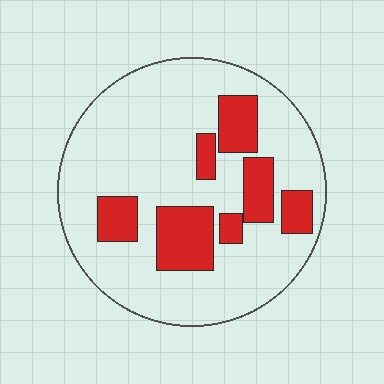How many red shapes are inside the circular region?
7.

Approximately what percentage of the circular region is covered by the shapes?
Approximately 25%.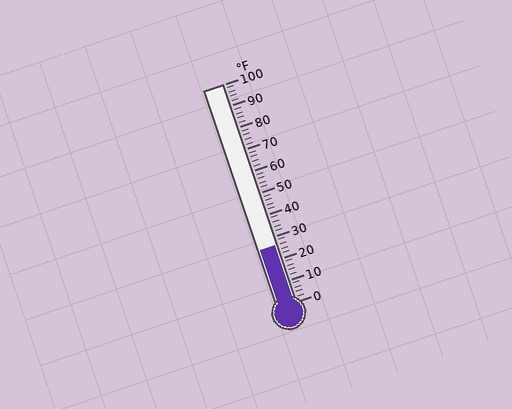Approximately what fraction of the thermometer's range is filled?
The thermometer is filled to approximately 25% of its range.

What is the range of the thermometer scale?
The thermometer scale ranges from 0°F to 100°F.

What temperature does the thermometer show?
The thermometer shows approximately 26°F.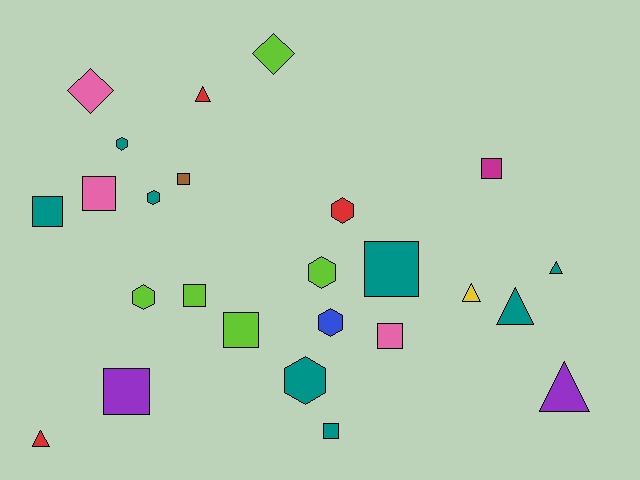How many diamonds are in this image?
There are 2 diamonds.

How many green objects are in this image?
There are no green objects.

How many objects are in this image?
There are 25 objects.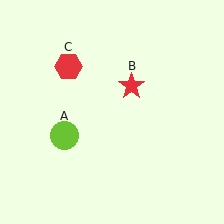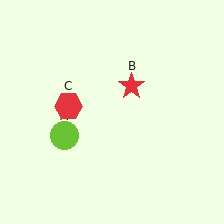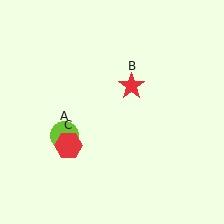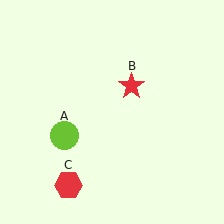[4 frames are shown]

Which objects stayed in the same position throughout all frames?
Lime circle (object A) and red star (object B) remained stationary.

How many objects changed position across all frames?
1 object changed position: red hexagon (object C).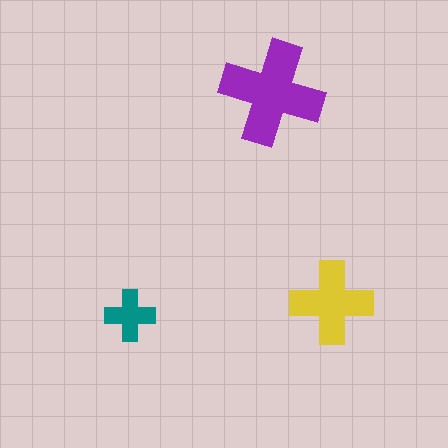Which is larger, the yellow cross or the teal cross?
The yellow one.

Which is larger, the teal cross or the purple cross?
The purple one.